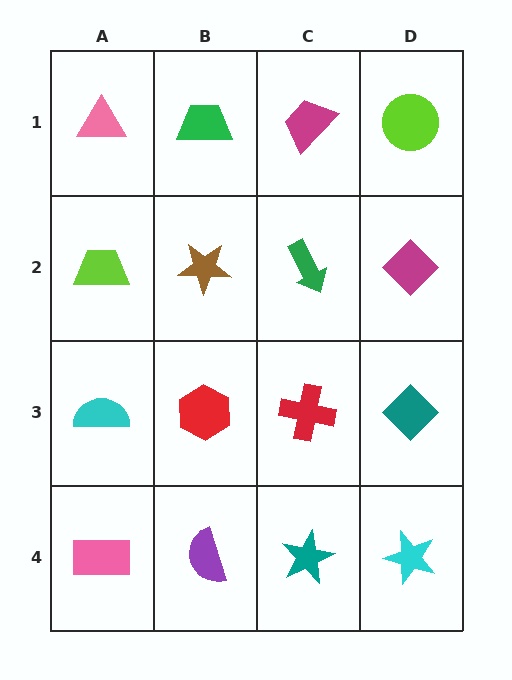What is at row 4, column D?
A cyan star.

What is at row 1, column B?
A green trapezoid.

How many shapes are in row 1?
4 shapes.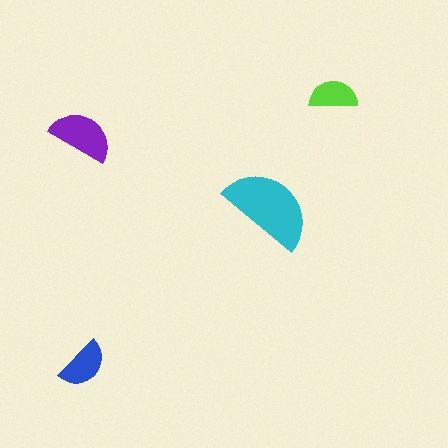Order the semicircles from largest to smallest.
the cyan one, the purple one, the blue one, the lime one.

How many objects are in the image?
There are 4 objects in the image.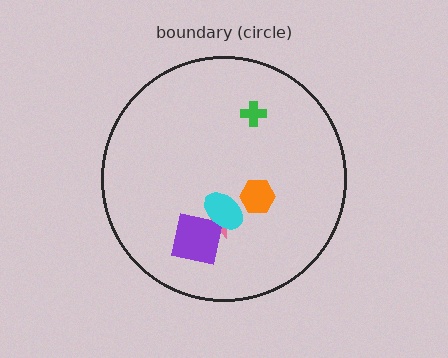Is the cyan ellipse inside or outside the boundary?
Inside.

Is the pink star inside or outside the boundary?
Inside.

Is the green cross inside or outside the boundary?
Inside.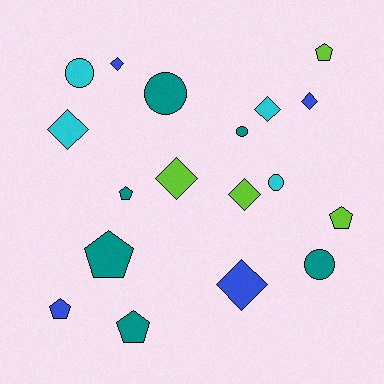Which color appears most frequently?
Teal, with 6 objects.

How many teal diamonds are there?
There are no teal diamonds.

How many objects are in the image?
There are 18 objects.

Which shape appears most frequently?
Diamond, with 7 objects.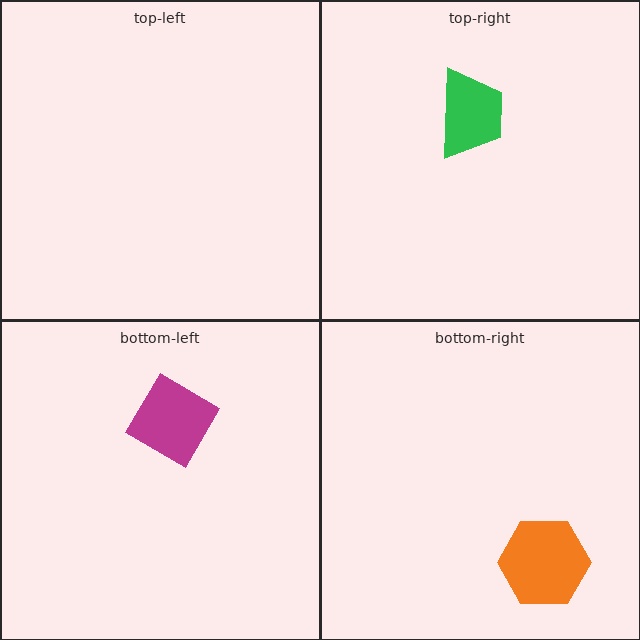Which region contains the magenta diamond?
The bottom-left region.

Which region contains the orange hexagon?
The bottom-right region.